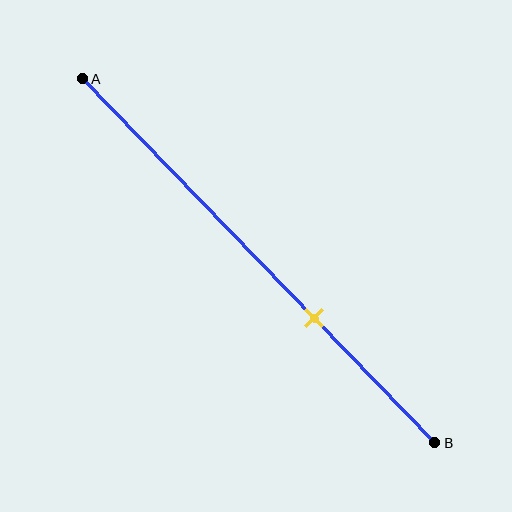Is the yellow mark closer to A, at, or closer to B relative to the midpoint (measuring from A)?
The yellow mark is closer to point B than the midpoint of segment AB.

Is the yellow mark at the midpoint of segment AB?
No, the mark is at about 65% from A, not at the 50% midpoint.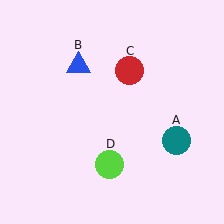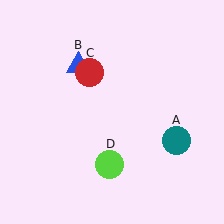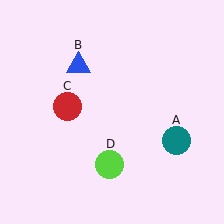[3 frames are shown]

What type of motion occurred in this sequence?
The red circle (object C) rotated counterclockwise around the center of the scene.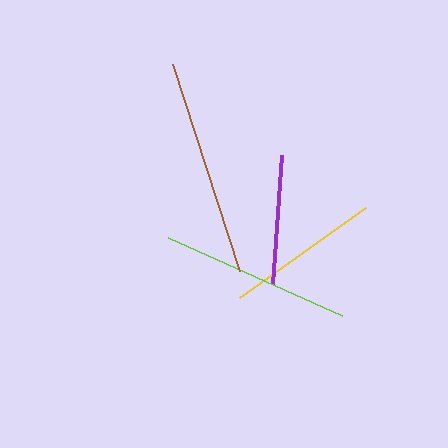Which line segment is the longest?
The brown line is the longest at approximately 217 pixels.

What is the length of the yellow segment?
The yellow segment is approximately 155 pixels long.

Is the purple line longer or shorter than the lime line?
The lime line is longer than the purple line.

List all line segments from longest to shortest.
From longest to shortest: brown, lime, yellow, purple.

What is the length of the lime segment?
The lime segment is approximately 191 pixels long.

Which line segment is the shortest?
The purple line is the shortest at approximately 129 pixels.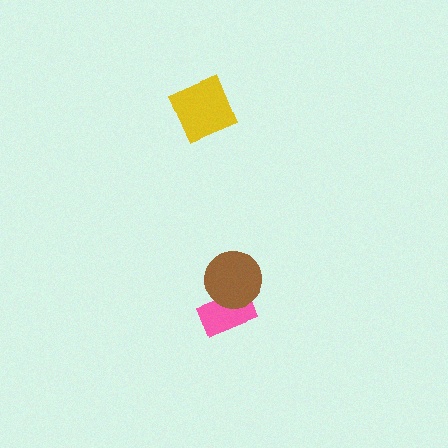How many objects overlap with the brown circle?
1 object overlaps with the brown circle.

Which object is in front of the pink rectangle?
The brown circle is in front of the pink rectangle.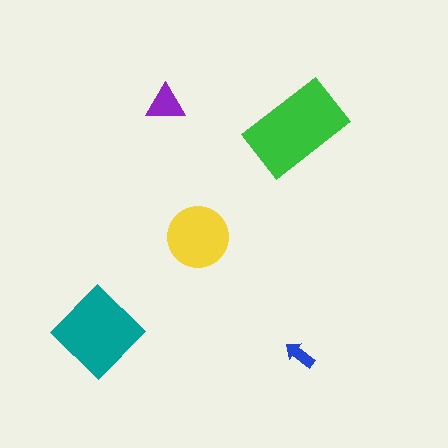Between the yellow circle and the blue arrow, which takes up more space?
The yellow circle.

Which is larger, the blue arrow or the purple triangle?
The purple triangle.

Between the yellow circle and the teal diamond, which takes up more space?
The teal diamond.